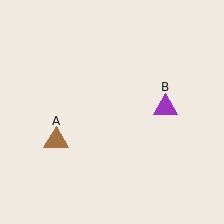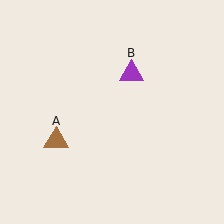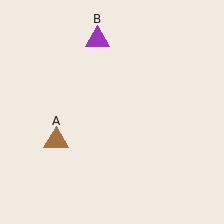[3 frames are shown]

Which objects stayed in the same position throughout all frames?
Brown triangle (object A) remained stationary.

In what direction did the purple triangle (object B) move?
The purple triangle (object B) moved up and to the left.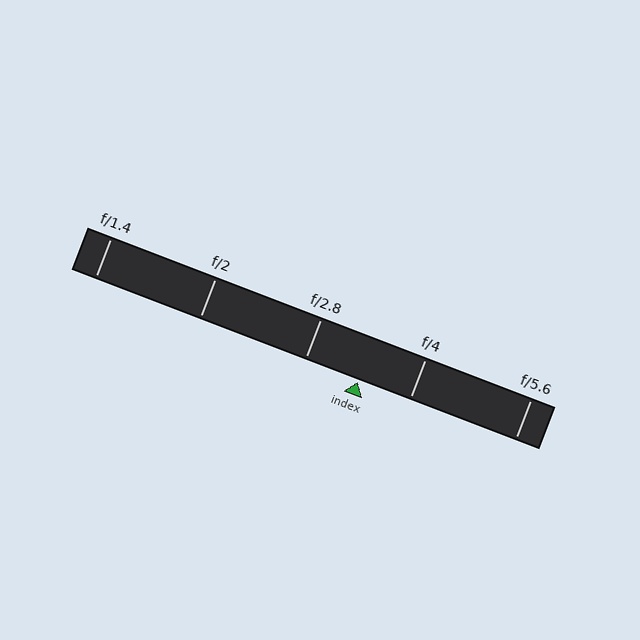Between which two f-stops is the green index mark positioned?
The index mark is between f/2.8 and f/4.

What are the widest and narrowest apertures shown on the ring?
The widest aperture shown is f/1.4 and the narrowest is f/5.6.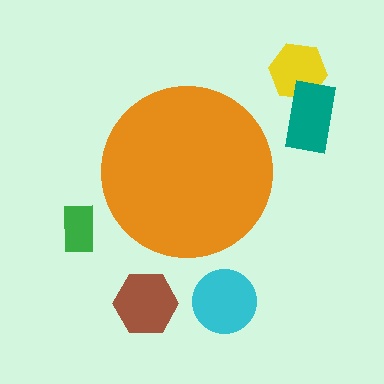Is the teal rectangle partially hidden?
No, the teal rectangle is fully visible.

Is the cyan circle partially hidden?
No, the cyan circle is fully visible.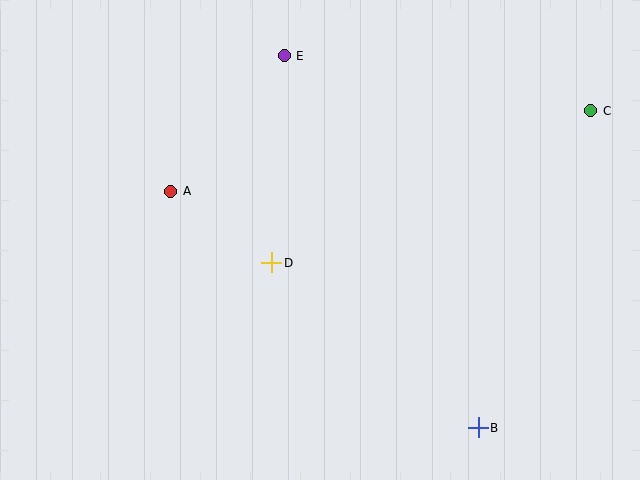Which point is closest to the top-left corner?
Point A is closest to the top-left corner.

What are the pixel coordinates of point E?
Point E is at (284, 56).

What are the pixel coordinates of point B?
Point B is at (478, 428).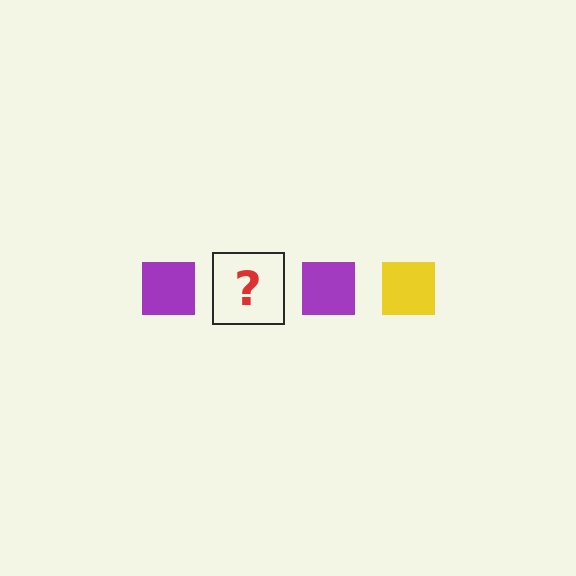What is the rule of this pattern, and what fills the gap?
The rule is that the pattern cycles through purple, yellow squares. The gap should be filled with a yellow square.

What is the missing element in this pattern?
The missing element is a yellow square.